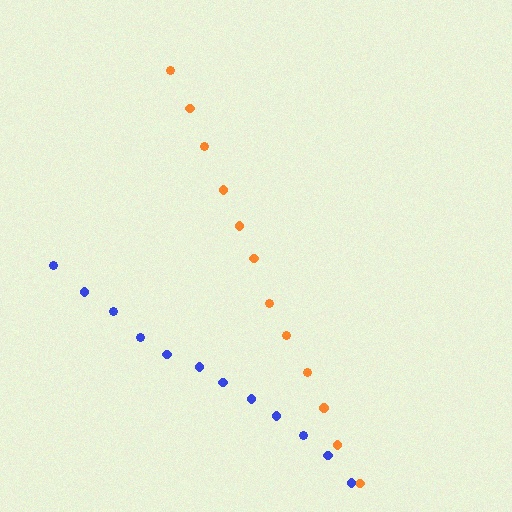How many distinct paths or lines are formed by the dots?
There are 2 distinct paths.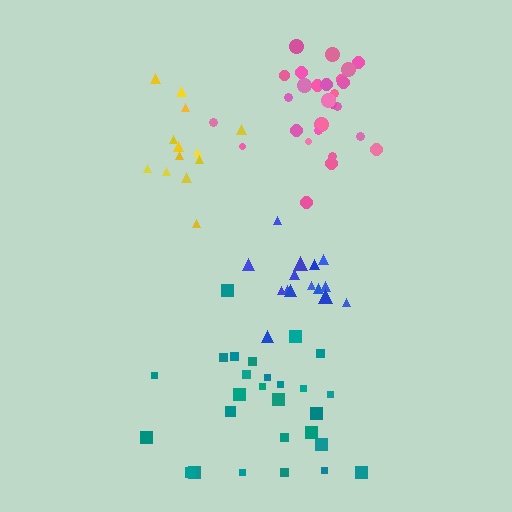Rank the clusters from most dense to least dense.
pink, blue, yellow, teal.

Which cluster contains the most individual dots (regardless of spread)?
Pink (28).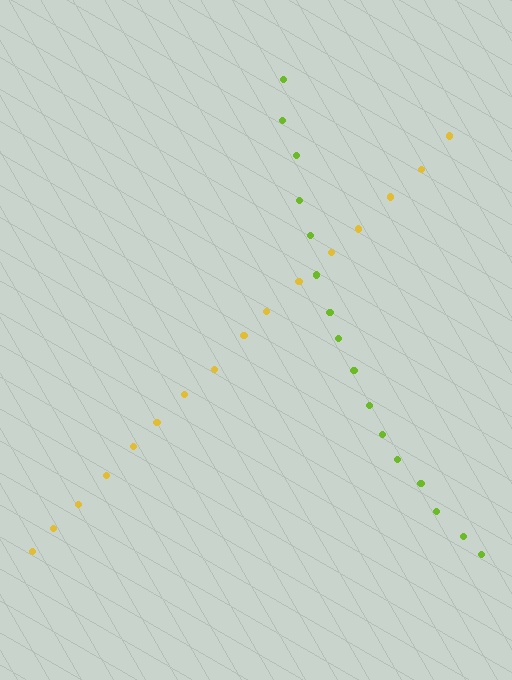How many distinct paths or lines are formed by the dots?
There are 2 distinct paths.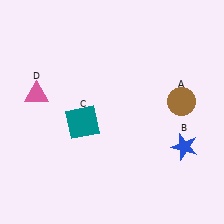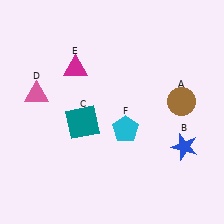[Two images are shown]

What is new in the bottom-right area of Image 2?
A cyan pentagon (F) was added in the bottom-right area of Image 2.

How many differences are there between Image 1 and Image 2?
There are 2 differences between the two images.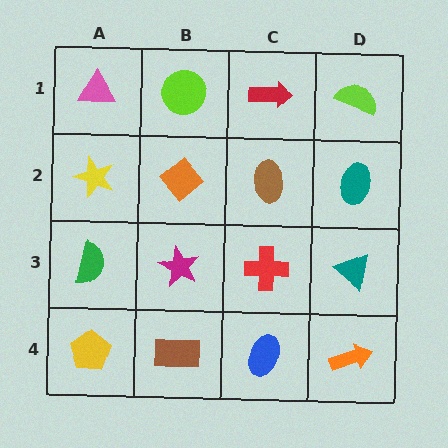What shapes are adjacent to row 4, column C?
A red cross (row 3, column C), a brown rectangle (row 4, column B), an orange arrow (row 4, column D).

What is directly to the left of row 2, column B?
A yellow star.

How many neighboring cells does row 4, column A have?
2.